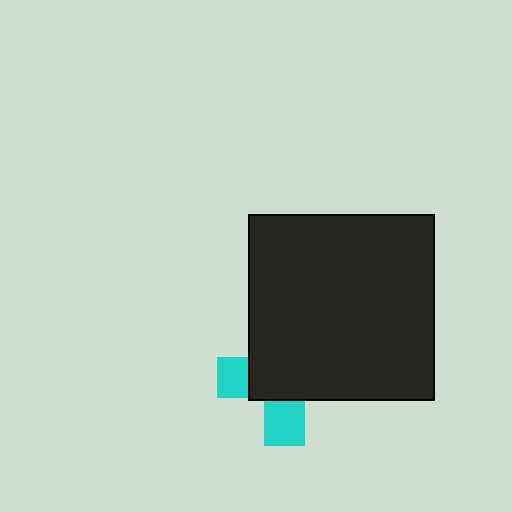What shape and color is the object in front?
The object in front is a black square.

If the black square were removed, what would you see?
You would see the complete cyan cross.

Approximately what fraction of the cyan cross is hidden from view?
Roughly 68% of the cyan cross is hidden behind the black square.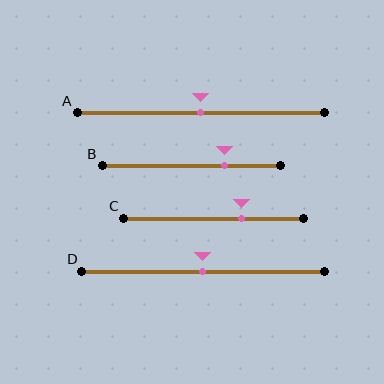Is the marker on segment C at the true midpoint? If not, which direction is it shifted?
No, the marker on segment C is shifted to the right by about 15% of the segment length.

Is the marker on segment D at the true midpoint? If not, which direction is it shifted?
Yes, the marker on segment D is at the true midpoint.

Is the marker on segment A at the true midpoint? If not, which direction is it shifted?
Yes, the marker on segment A is at the true midpoint.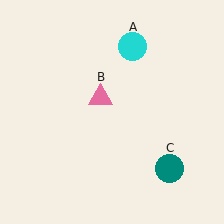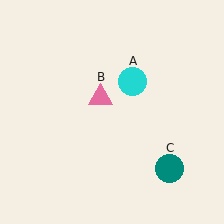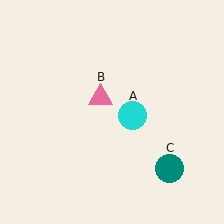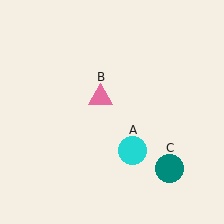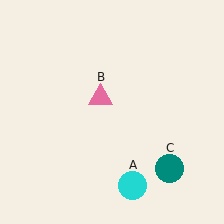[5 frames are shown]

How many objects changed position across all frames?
1 object changed position: cyan circle (object A).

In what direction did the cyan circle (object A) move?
The cyan circle (object A) moved down.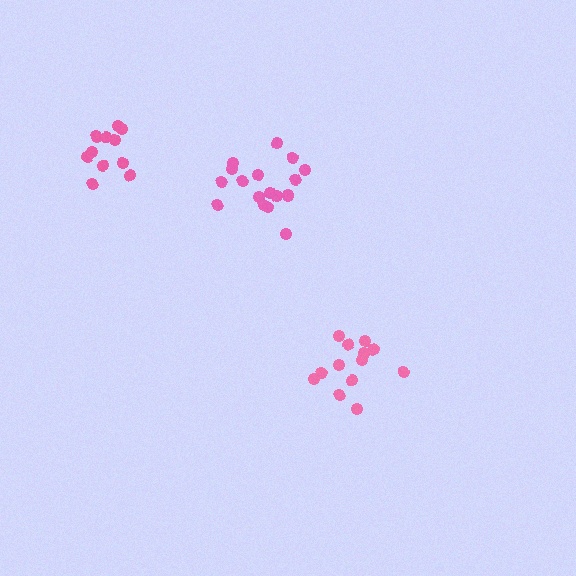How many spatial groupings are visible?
There are 3 spatial groupings.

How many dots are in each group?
Group 1: 17 dots, Group 2: 13 dots, Group 3: 11 dots (41 total).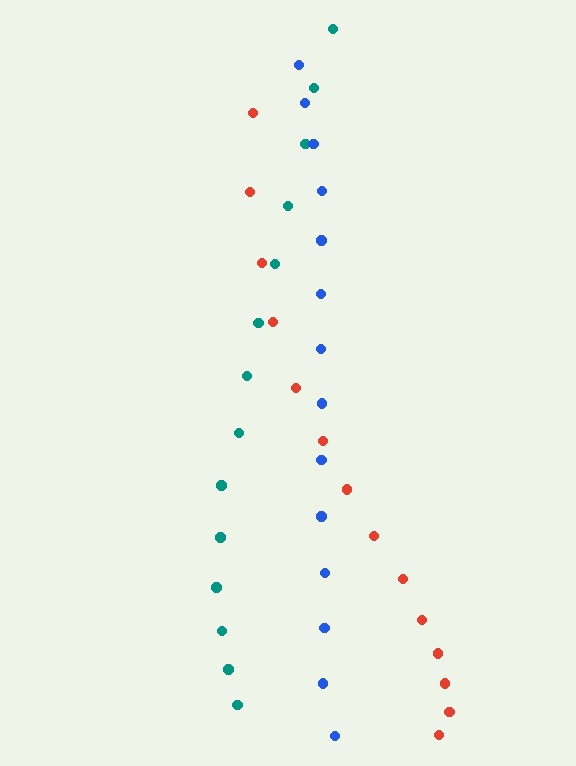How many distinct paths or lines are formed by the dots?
There are 3 distinct paths.